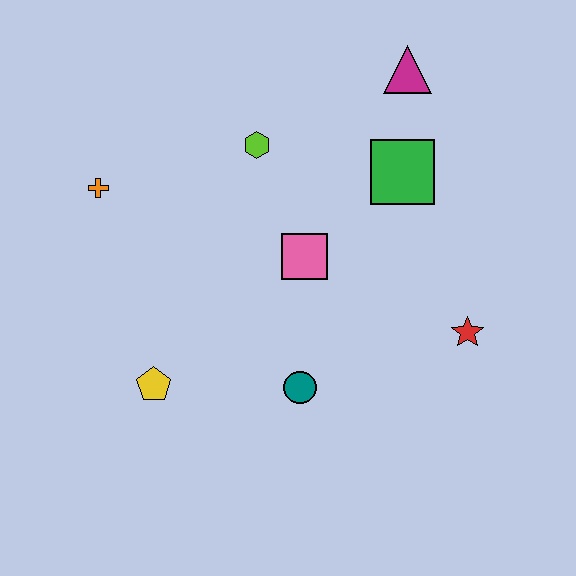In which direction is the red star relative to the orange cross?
The red star is to the right of the orange cross.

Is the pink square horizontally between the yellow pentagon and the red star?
Yes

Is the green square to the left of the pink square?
No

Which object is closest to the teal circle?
The pink square is closest to the teal circle.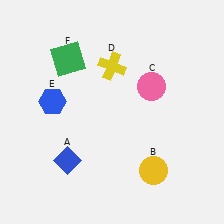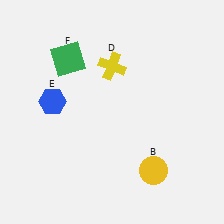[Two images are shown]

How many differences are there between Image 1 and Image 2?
There are 2 differences between the two images.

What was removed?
The blue diamond (A), the pink circle (C) were removed in Image 2.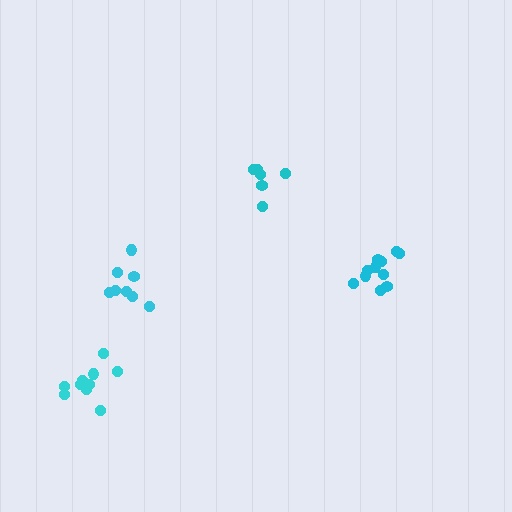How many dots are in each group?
Group 1: 11 dots, Group 2: 6 dots, Group 3: 11 dots, Group 4: 8 dots (36 total).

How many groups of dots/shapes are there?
There are 4 groups.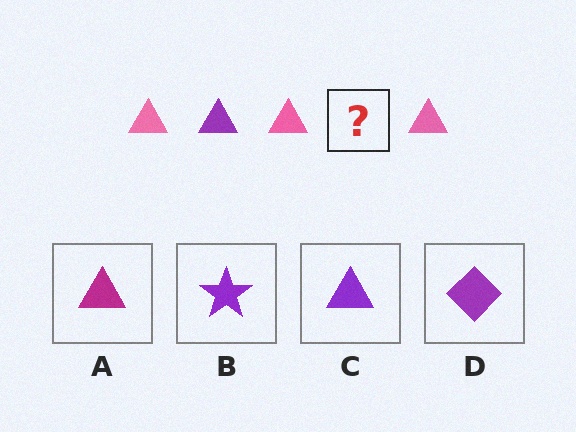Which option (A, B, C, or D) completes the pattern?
C.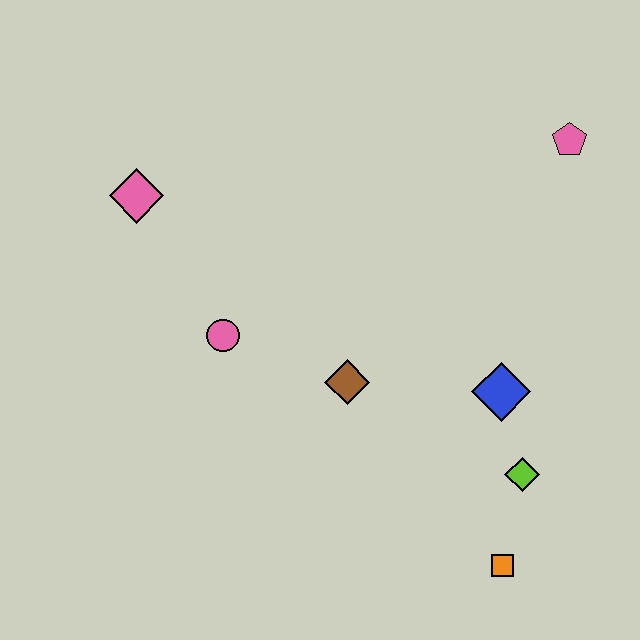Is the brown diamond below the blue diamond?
No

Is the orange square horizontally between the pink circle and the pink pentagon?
Yes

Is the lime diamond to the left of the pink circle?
No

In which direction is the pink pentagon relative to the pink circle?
The pink pentagon is to the right of the pink circle.